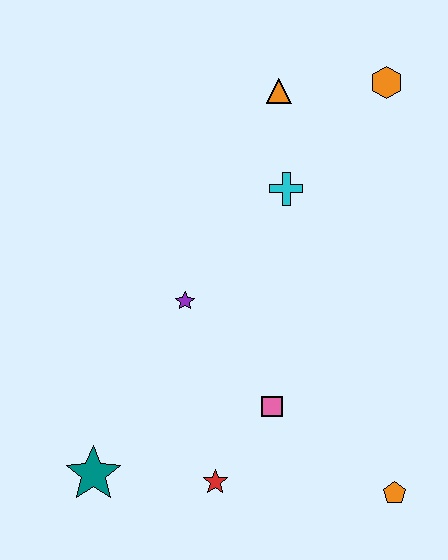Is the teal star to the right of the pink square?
No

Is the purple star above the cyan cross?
No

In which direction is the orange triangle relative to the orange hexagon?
The orange triangle is to the left of the orange hexagon.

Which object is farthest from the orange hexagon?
The teal star is farthest from the orange hexagon.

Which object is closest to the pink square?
The red star is closest to the pink square.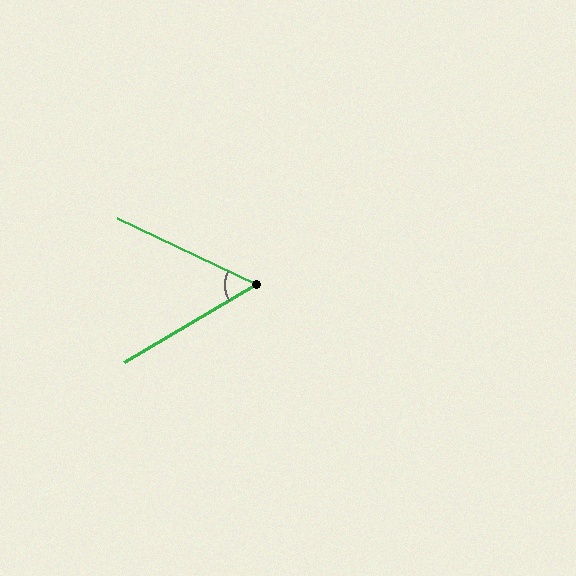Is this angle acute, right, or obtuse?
It is acute.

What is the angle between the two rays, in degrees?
Approximately 56 degrees.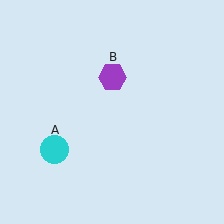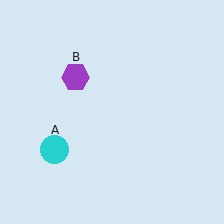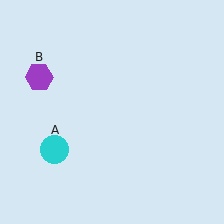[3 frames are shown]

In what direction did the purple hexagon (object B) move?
The purple hexagon (object B) moved left.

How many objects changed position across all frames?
1 object changed position: purple hexagon (object B).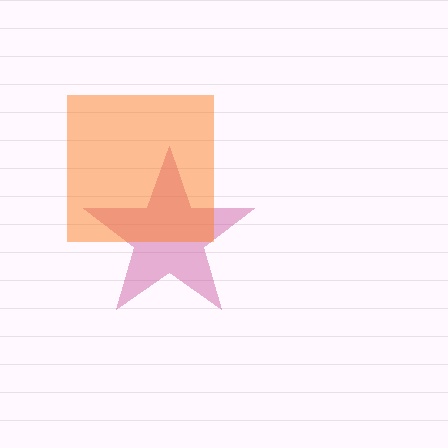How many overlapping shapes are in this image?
There are 2 overlapping shapes in the image.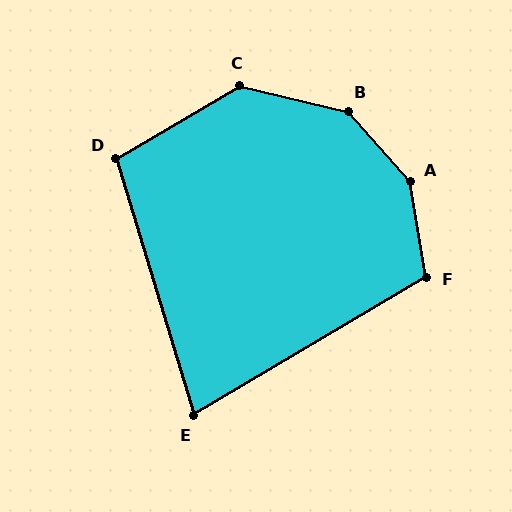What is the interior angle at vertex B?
Approximately 145 degrees (obtuse).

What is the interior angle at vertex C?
Approximately 136 degrees (obtuse).